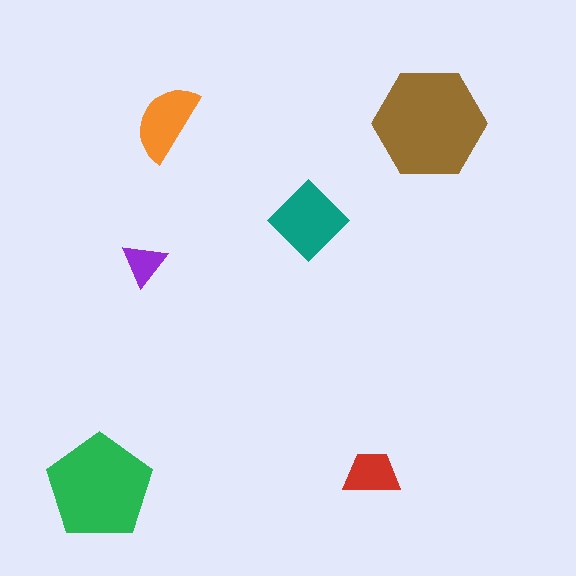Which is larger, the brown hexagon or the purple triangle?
The brown hexagon.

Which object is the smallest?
The purple triangle.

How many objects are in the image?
There are 6 objects in the image.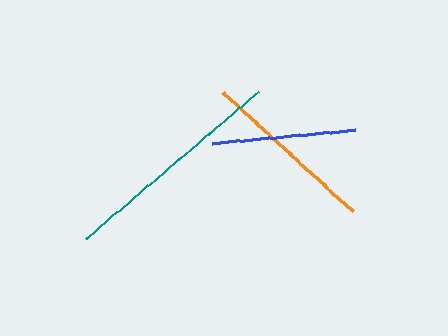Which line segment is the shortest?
The blue line is the shortest at approximately 144 pixels.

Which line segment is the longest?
The teal line is the longest at approximately 227 pixels.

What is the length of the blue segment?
The blue segment is approximately 144 pixels long.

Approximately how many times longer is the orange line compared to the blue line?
The orange line is approximately 1.2 times the length of the blue line.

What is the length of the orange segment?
The orange segment is approximately 177 pixels long.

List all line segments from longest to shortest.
From longest to shortest: teal, orange, blue.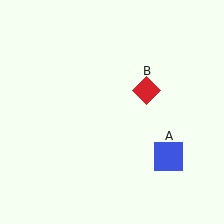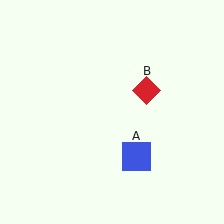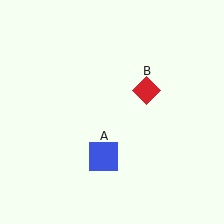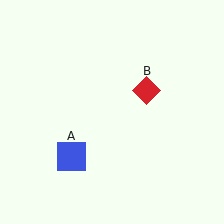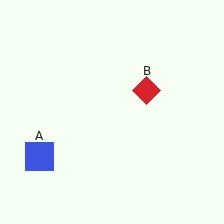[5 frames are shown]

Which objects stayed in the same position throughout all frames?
Red diamond (object B) remained stationary.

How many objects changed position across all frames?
1 object changed position: blue square (object A).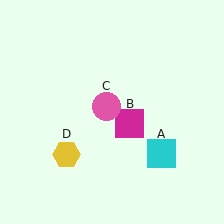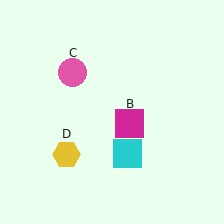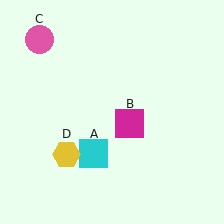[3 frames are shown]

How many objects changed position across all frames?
2 objects changed position: cyan square (object A), pink circle (object C).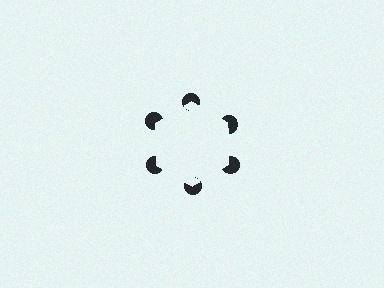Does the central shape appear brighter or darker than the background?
It typically appears slightly brighter than the background, even though no actual brightness change is drawn.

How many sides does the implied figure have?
6 sides.